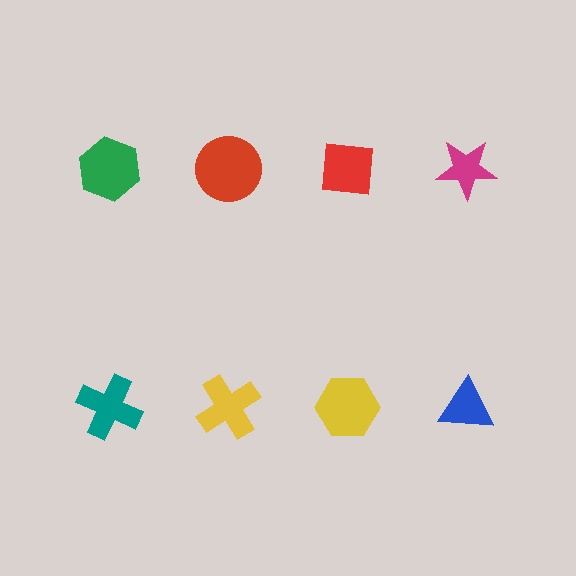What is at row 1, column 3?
A red square.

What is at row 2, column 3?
A yellow hexagon.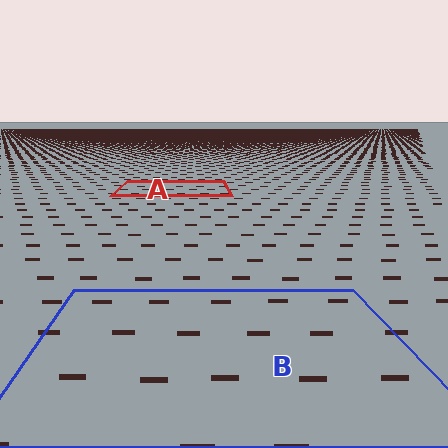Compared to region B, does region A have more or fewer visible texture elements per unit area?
Region A has more texture elements per unit area — they are packed more densely because it is farther away.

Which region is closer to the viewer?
Region B is closer. The texture elements there are larger and more spread out.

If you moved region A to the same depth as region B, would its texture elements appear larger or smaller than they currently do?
They would appear larger. At a closer depth, the same texture elements are projected at a bigger on-screen size.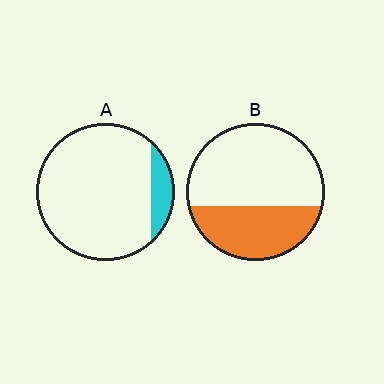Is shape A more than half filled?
No.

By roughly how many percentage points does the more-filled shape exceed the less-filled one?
By roughly 25 percentage points (B over A).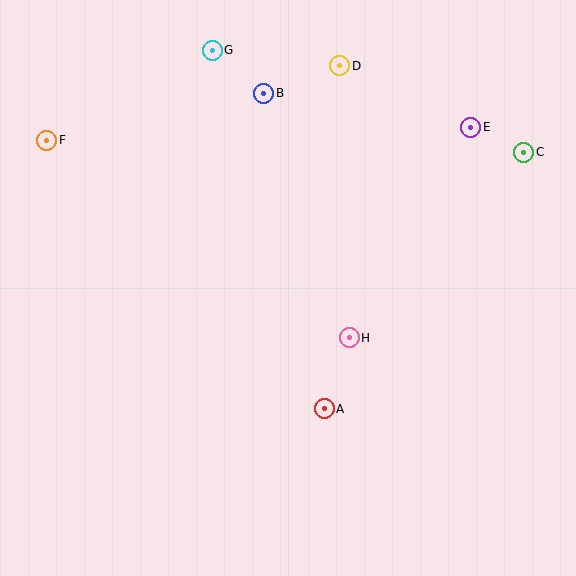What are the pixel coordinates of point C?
Point C is at (524, 152).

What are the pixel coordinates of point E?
Point E is at (471, 127).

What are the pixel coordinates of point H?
Point H is at (349, 338).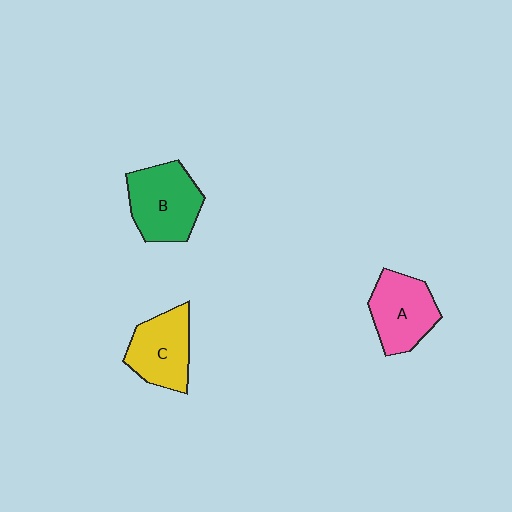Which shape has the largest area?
Shape B (green).